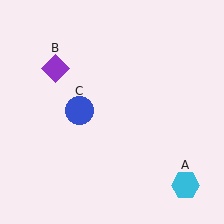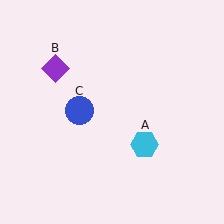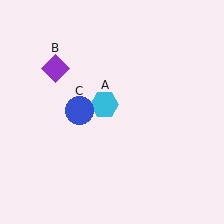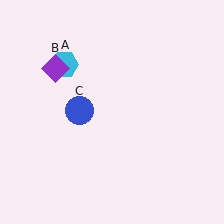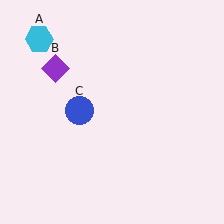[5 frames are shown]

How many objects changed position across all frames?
1 object changed position: cyan hexagon (object A).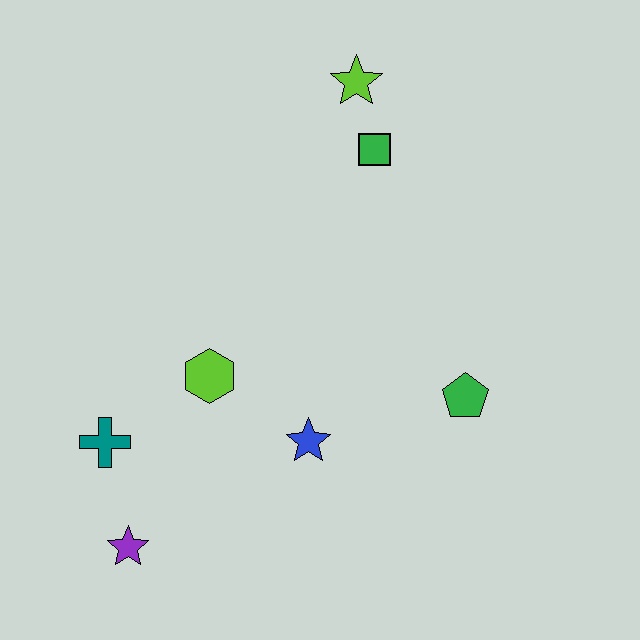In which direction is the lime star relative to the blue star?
The lime star is above the blue star.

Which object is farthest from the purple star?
The lime star is farthest from the purple star.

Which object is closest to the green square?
The lime star is closest to the green square.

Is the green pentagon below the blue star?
No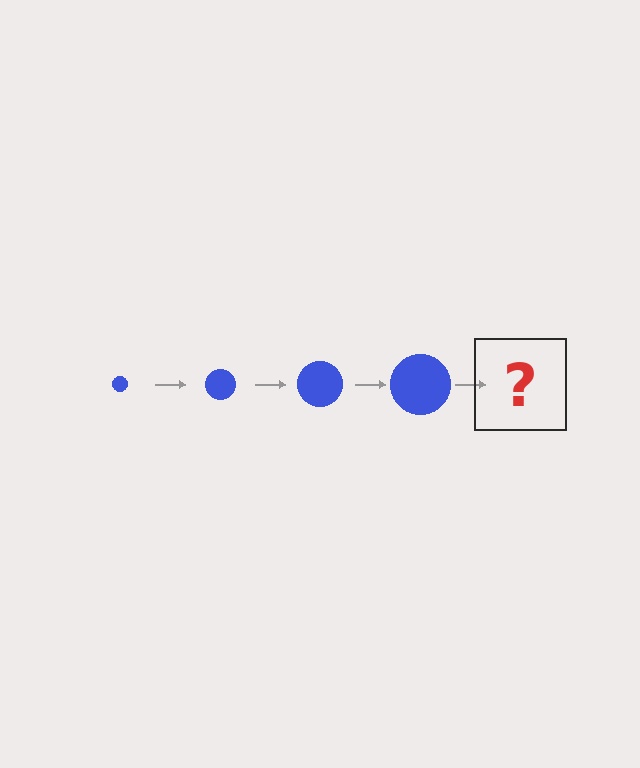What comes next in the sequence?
The next element should be a blue circle, larger than the previous one.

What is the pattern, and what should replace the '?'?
The pattern is that the circle gets progressively larger each step. The '?' should be a blue circle, larger than the previous one.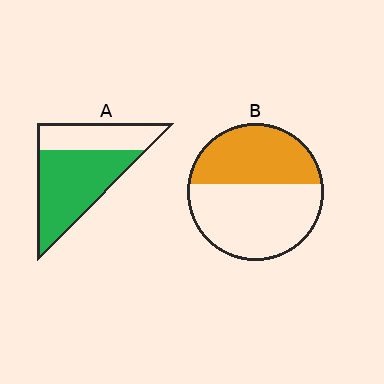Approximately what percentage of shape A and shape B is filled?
A is approximately 65% and B is approximately 45%.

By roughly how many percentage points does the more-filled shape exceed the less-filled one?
By roughly 20 percentage points (A over B).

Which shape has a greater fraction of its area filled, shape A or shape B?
Shape A.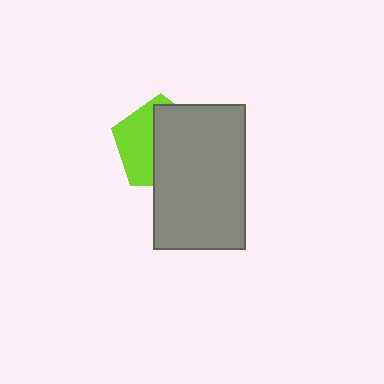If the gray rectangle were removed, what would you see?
You would see the complete lime pentagon.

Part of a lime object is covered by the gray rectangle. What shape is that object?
It is a pentagon.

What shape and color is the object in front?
The object in front is a gray rectangle.